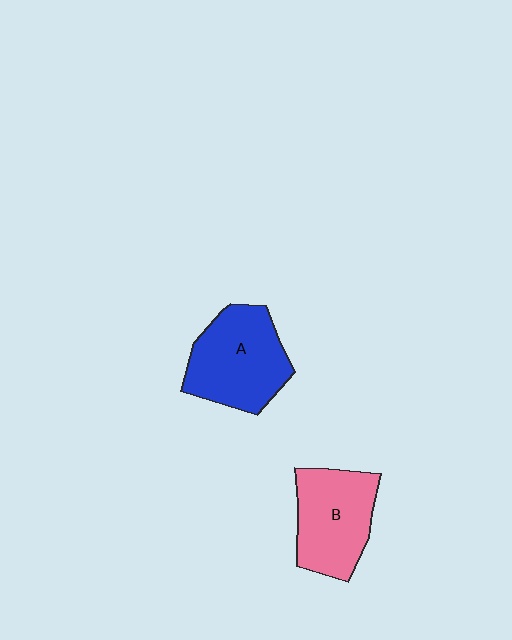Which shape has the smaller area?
Shape B (pink).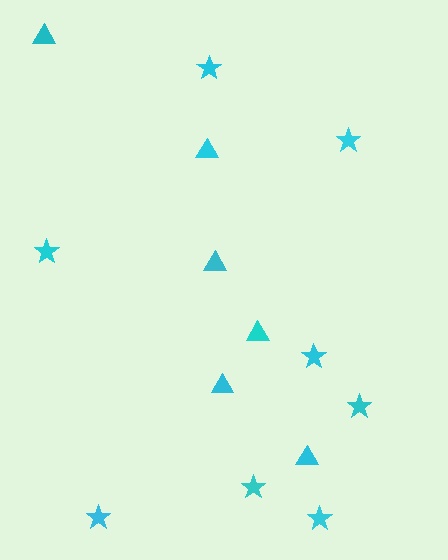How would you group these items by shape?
There are 2 groups: one group of stars (8) and one group of triangles (6).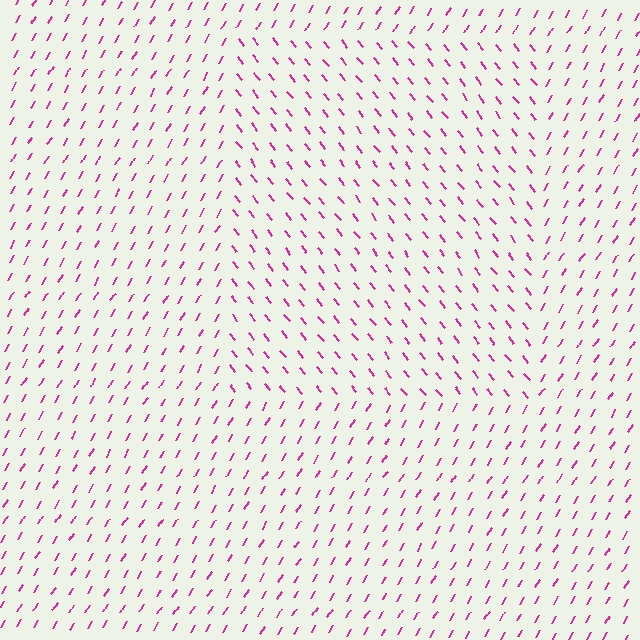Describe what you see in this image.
The image is filled with small magenta line segments. A rectangle region in the image has lines oriented differently from the surrounding lines, creating a visible texture boundary.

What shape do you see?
I see a rectangle.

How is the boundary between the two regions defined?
The boundary is defined purely by a change in line orientation (approximately 69 degrees difference). All lines are the same color and thickness.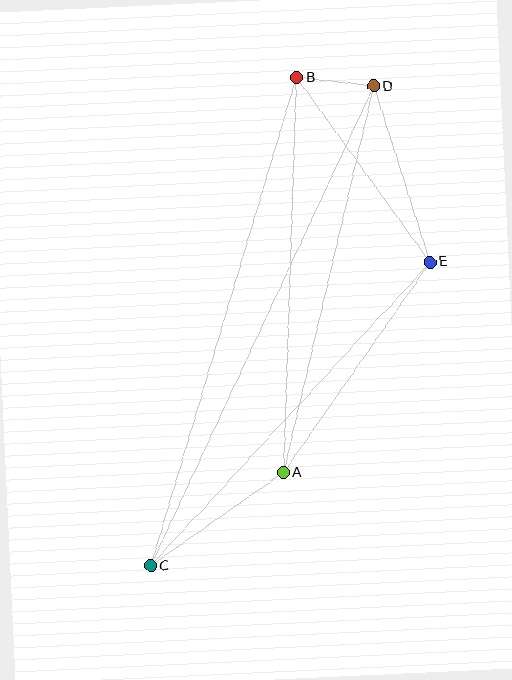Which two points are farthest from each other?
Points C and D are farthest from each other.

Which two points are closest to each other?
Points B and D are closest to each other.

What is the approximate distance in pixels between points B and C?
The distance between B and C is approximately 510 pixels.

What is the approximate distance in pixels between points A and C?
The distance between A and C is approximately 162 pixels.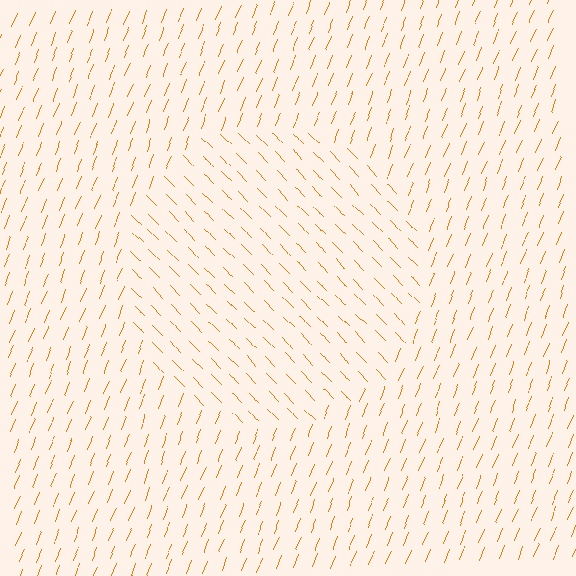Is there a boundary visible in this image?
Yes, there is a texture boundary formed by a change in line orientation.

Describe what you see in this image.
The image is filled with small orange line segments. A circle region in the image has lines oriented differently from the surrounding lines, creating a visible texture boundary.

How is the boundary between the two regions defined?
The boundary is defined purely by a change in line orientation (approximately 66 degrees difference). All lines are the same color and thickness.